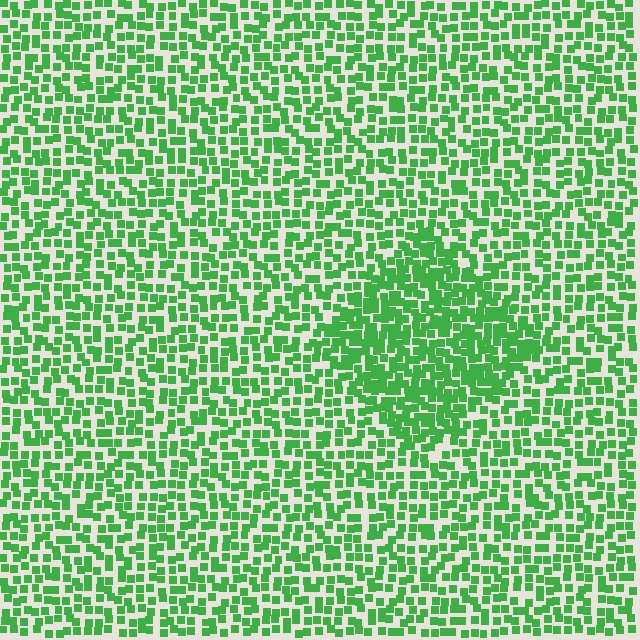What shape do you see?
I see a diamond.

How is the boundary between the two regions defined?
The boundary is defined by a change in element density (approximately 1.7x ratio). All elements are the same color, size, and shape.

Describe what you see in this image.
The image contains small green elements arranged at two different densities. A diamond-shaped region is visible where the elements are more densely packed than the surrounding area.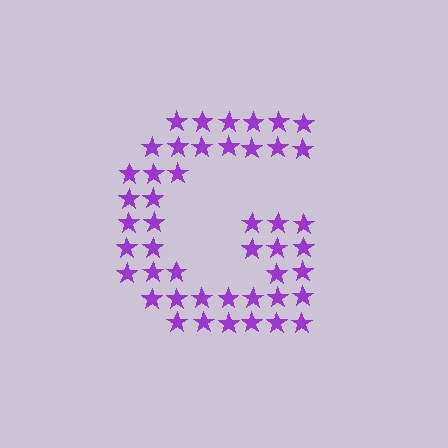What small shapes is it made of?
It is made of small stars.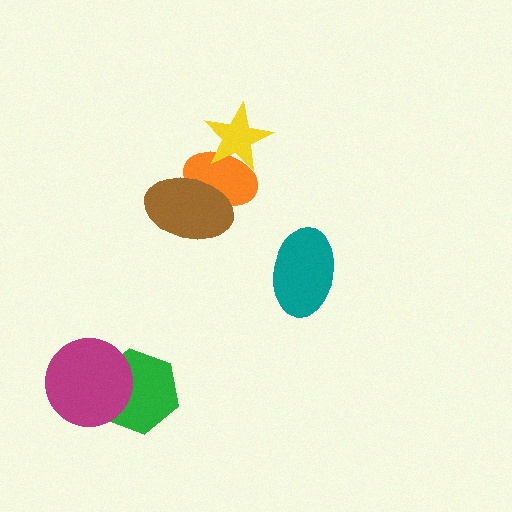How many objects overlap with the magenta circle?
1 object overlaps with the magenta circle.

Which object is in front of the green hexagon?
The magenta circle is in front of the green hexagon.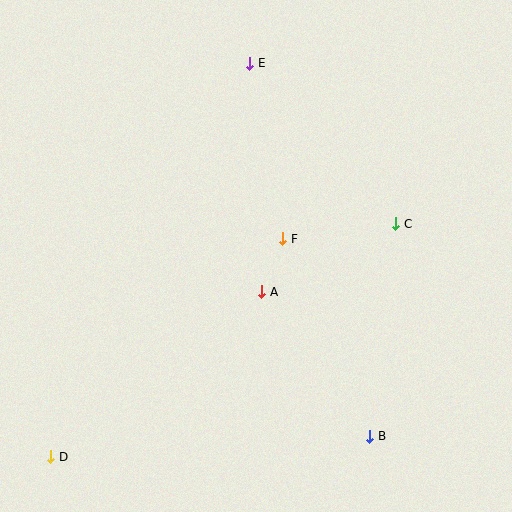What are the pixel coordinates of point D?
Point D is at (51, 457).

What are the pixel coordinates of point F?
Point F is at (283, 239).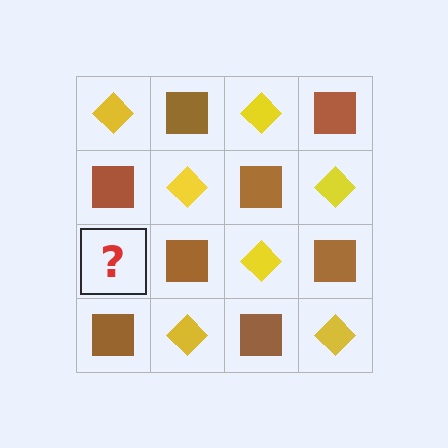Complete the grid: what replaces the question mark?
The question mark should be replaced with a yellow diamond.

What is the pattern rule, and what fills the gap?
The rule is that it alternates yellow diamond and brown square in a checkerboard pattern. The gap should be filled with a yellow diamond.